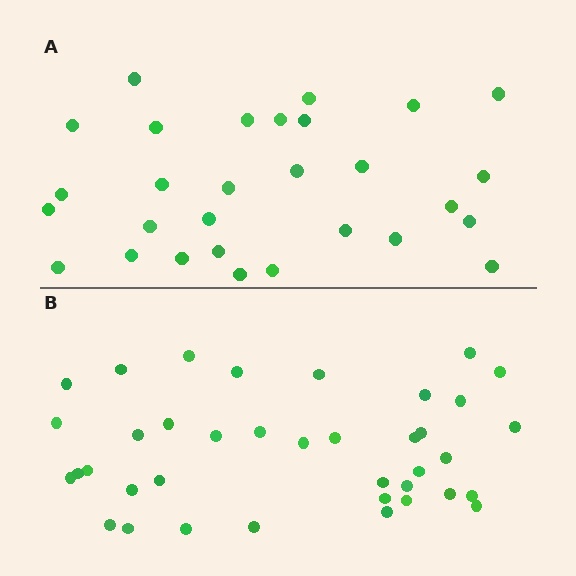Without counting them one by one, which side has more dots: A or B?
Region B (the bottom region) has more dots.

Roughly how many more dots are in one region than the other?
Region B has roughly 8 or so more dots than region A.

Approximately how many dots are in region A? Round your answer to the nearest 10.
About 30 dots. (The exact count is 29, which rounds to 30.)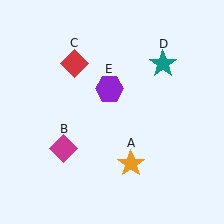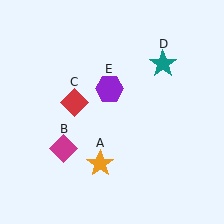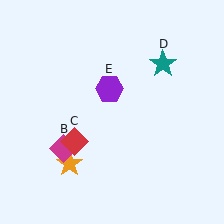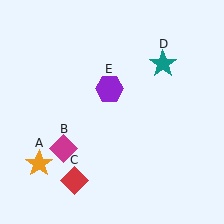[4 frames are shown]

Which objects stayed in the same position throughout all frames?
Magenta diamond (object B) and teal star (object D) and purple hexagon (object E) remained stationary.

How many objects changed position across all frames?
2 objects changed position: orange star (object A), red diamond (object C).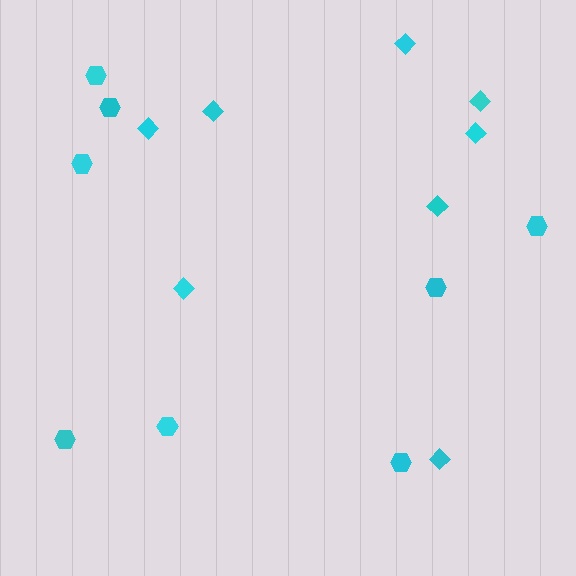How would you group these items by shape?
There are 2 groups: one group of hexagons (8) and one group of diamonds (8).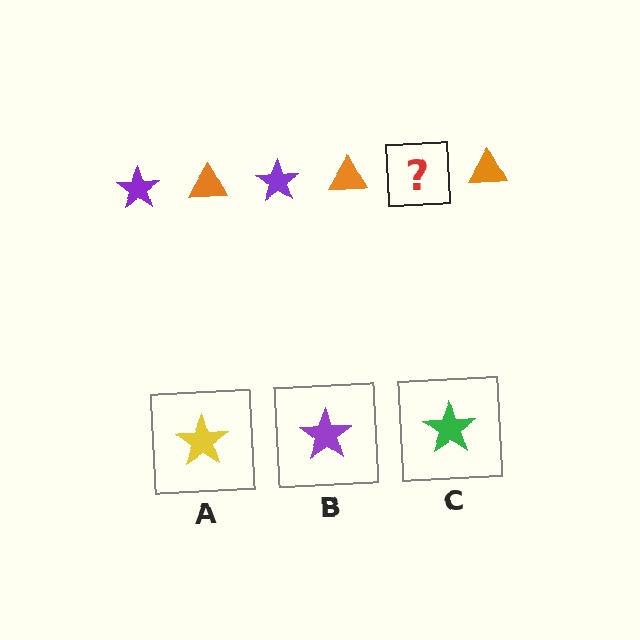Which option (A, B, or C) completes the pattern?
B.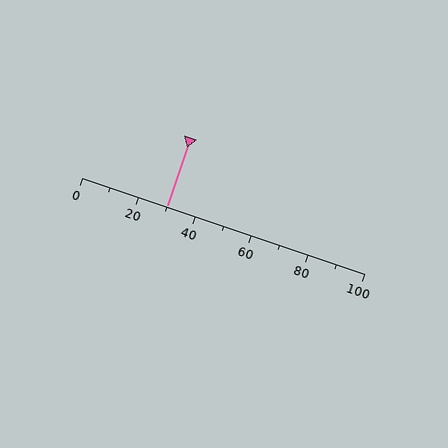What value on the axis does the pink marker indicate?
The marker indicates approximately 30.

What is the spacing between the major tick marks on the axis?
The major ticks are spaced 20 apart.